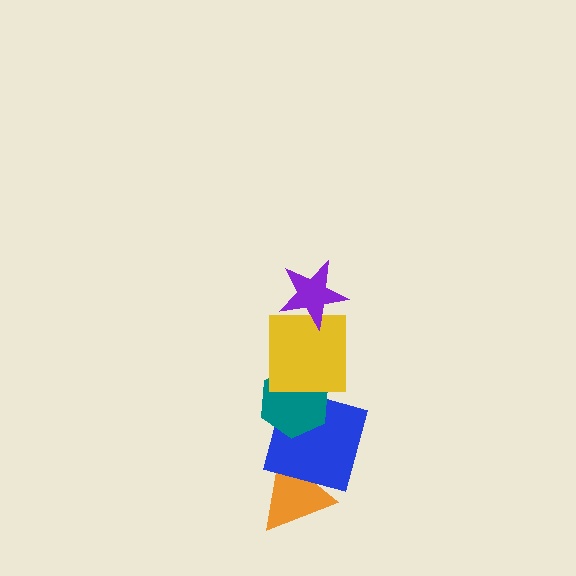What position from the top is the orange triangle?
The orange triangle is 5th from the top.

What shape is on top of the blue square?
The teal hexagon is on top of the blue square.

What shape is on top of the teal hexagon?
The yellow square is on top of the teal hexagon.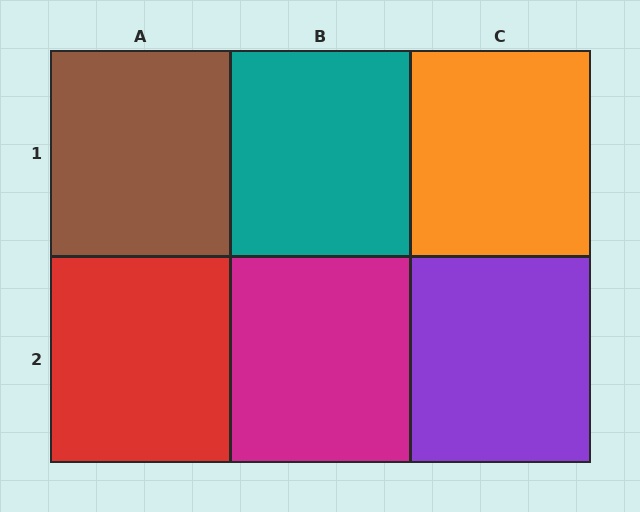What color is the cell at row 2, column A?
Red.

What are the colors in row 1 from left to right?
Brown, teal, orange.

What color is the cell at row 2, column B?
Magenta.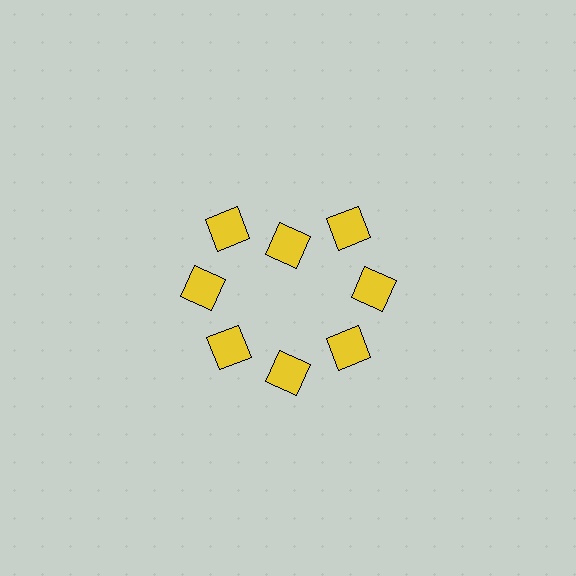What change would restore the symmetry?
The symmetry would be restored by moving it outward, back onto the ring so that all 8 diamonds sit at equal angles and equal distance from the center.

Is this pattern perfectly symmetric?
No. The 8 yellow diamonds are arranged in a ring, but one element near the 12 o'clock position is pulled inward toward the center, breaking the 8-fold rotational symmetry.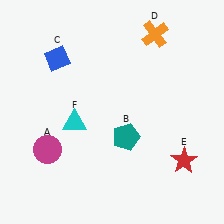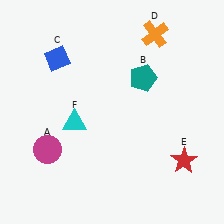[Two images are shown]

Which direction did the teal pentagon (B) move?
The teal pentagon (B) moved up.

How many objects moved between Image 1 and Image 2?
1 object moved between the two images.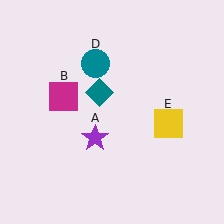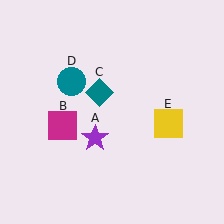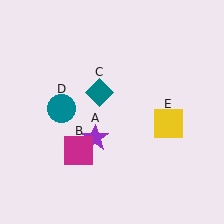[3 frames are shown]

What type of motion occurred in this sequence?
The magenta square (object B), teal circle (object D) rotated counterclockwise around the center of the scene.